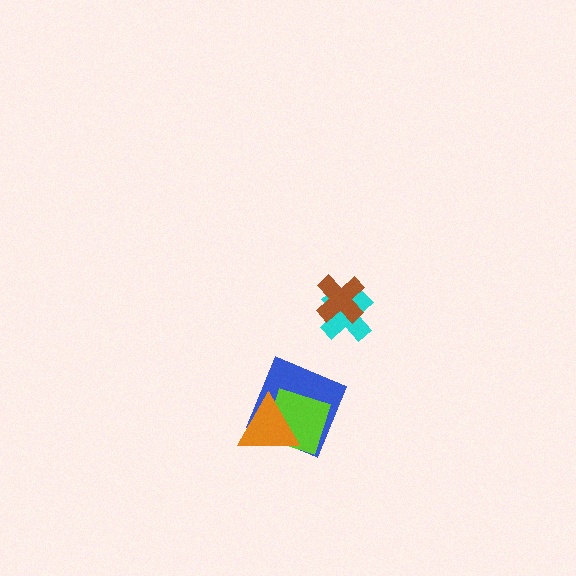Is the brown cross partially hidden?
No, no other shape covers it.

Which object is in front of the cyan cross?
The brown cross is in front of the cyan cross.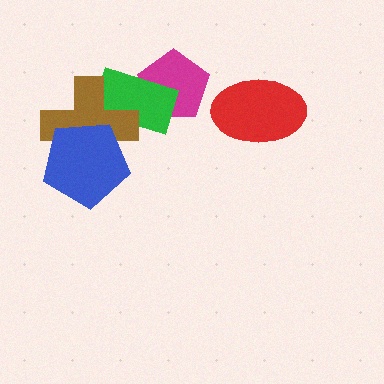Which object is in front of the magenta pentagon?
The green rectangle is in front of the magenta pentagon.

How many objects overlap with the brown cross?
2 objects overlap with the brown cross.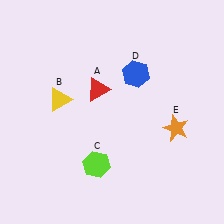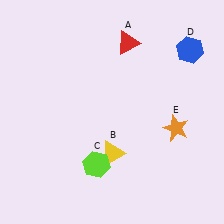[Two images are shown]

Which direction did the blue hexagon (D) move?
The blue hexagon (D) moved right.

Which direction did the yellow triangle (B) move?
The yellow triangle (B) moved down.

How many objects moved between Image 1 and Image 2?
3 objects moved between the two images.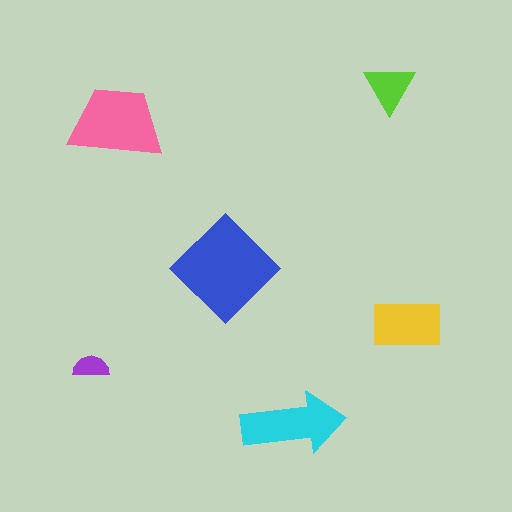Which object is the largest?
The blue diamond.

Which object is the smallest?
The purple semicircle.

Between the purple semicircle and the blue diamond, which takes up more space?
The blue diamond.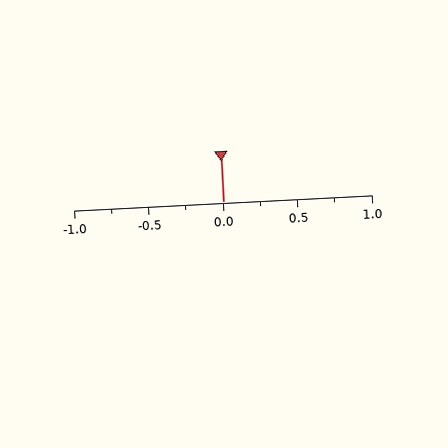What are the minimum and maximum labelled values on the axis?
The axis runs from -1.0 to 1.0.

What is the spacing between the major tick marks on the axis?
The major ticks are spaced 0.5 apart.